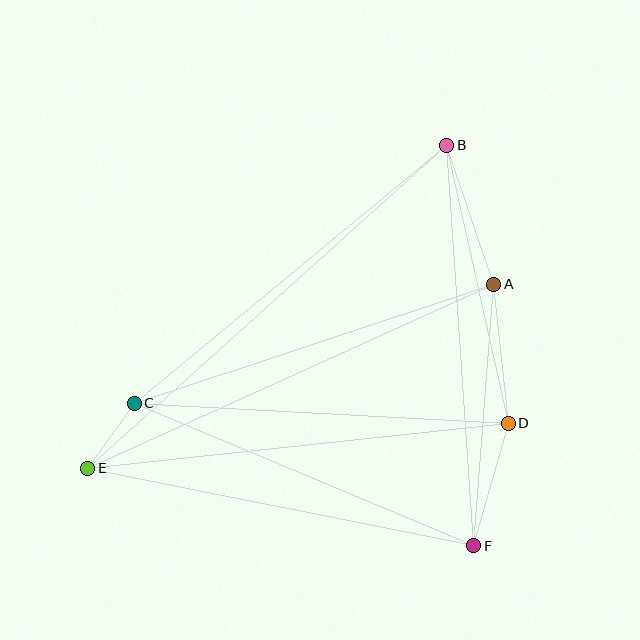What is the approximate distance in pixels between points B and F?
The distance between B and F is approximately 401 pixels.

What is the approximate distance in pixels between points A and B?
The distance between A and B is approximately 147 pixels.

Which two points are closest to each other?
Points C and E are closest to each other.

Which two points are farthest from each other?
Points B and E are farthest from each other.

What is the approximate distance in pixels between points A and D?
The distance between A and D is approximately 140 pixels.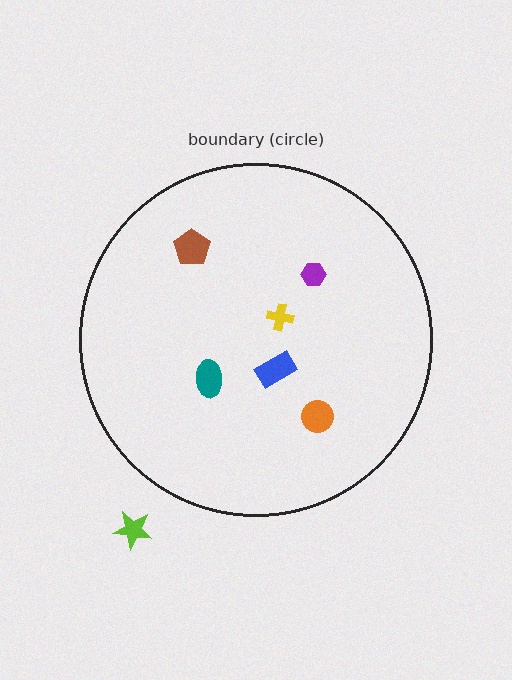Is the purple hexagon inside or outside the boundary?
Inside.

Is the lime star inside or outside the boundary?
Outside.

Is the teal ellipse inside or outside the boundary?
Inside.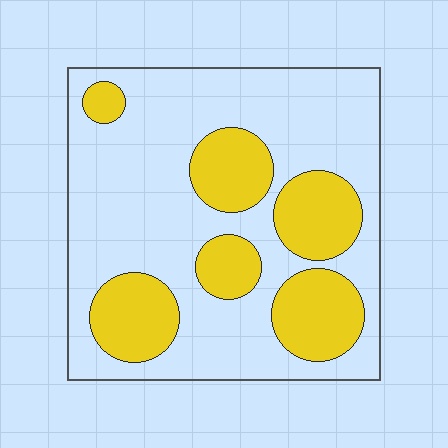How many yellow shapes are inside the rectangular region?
6.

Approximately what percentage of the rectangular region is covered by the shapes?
Approximately 30%.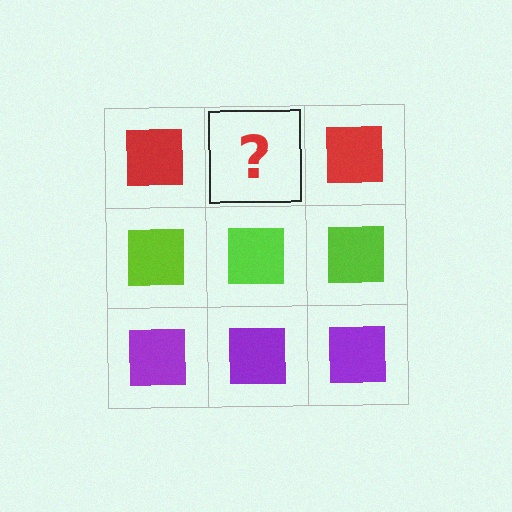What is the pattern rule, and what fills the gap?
The rule is that each row has a consistent color. The gap should be filled with a red square.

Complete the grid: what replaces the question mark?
The question mark should be replaced with a red square.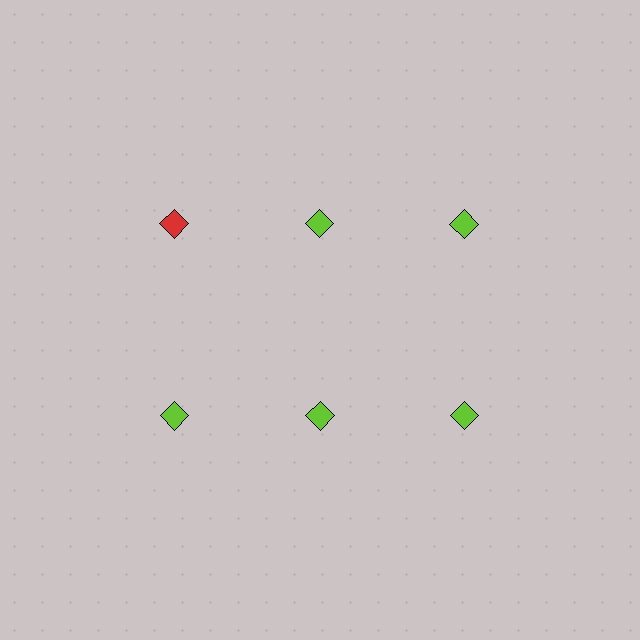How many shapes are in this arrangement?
There are 6 shapes arranged in a grid pattern.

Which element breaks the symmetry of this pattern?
The red diamond in the top row, leftmost column breaks the symmetry. All other shapes are lime diamonds.